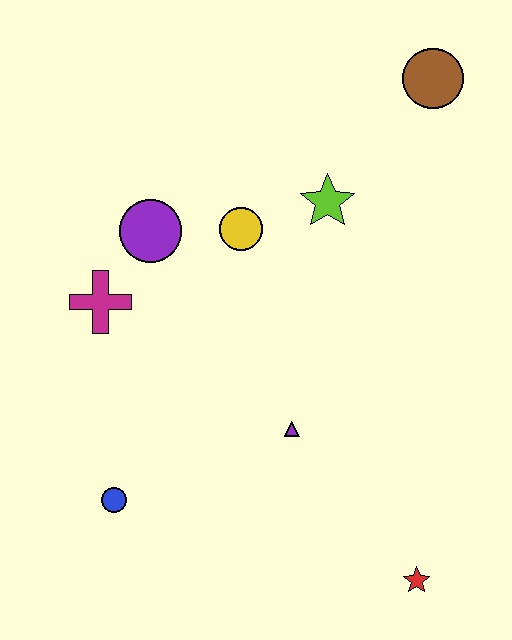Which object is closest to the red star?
The purple triangle is closest to the red star.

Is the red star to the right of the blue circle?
Yes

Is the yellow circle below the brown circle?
Yes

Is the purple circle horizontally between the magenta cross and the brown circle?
Yes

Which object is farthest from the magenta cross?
The red star is farthest from the magenta cross.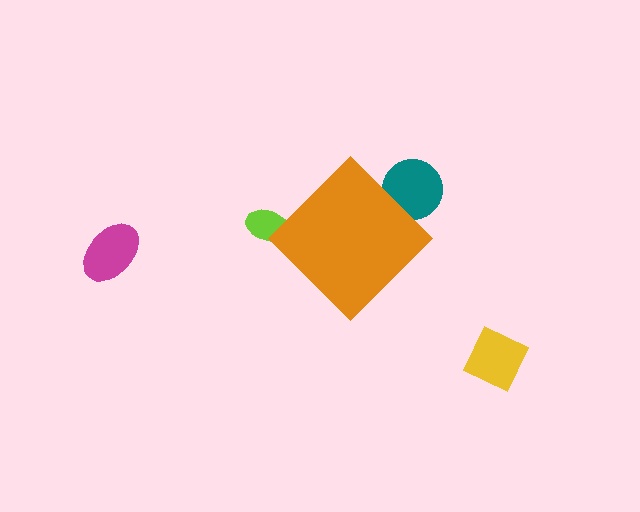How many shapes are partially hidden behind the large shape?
2 shapes are partially hidden.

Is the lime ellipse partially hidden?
Yes, the lime ellipse is partially hidden behind the orange diamond.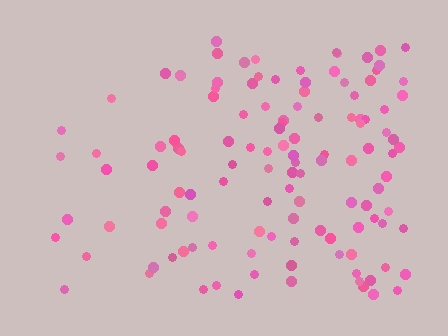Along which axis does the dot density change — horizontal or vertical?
Horizontal.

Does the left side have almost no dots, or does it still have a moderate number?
Still a moderate number, just noticeably fewer than the right.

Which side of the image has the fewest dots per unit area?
The left.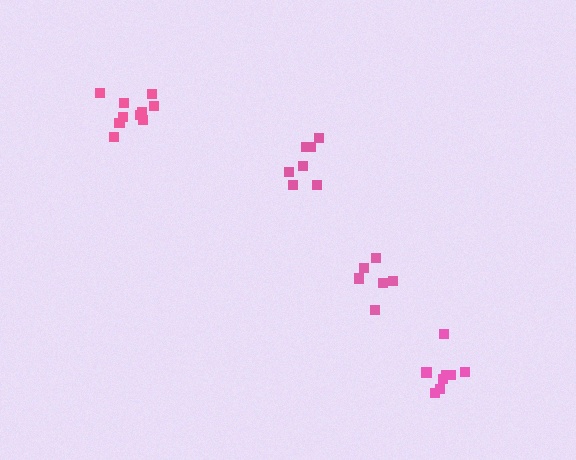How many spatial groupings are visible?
There are 4 spatial groupings.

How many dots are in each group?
Group 1: 8 dots, Group 2: 10 dots, Group 3: 7 dots, Group 4: 6 dots (31 total).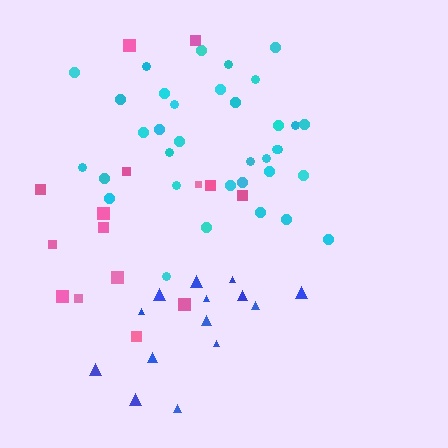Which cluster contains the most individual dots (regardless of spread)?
Cyan (35).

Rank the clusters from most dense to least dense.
cyan, blue, pink.